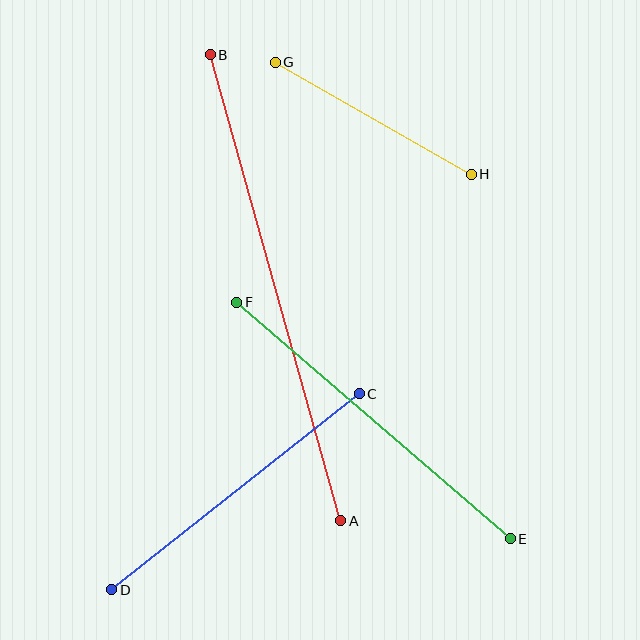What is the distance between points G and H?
The distance is approximately 226 pixels.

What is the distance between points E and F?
The distance is approximately 362 pixels.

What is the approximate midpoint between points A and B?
The midpoint is at approximately (275, 288) pixels.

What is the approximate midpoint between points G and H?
The midpoint is at approximately (373, 118) pixels.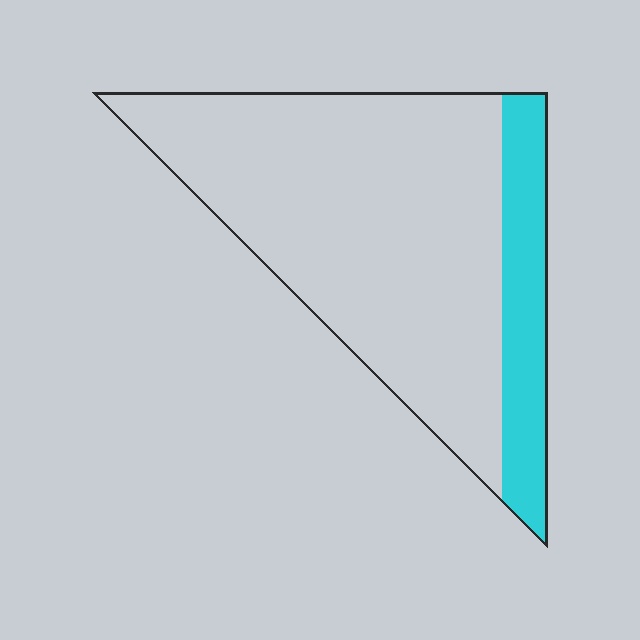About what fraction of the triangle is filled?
About one fifth (1/5).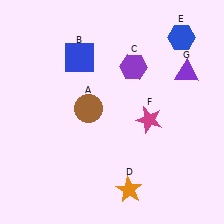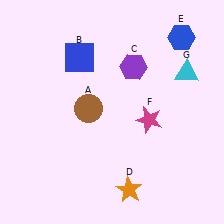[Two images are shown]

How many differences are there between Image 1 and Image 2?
There is 1 difference between the two images.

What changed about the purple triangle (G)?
In Image 1, G is purple. In Image 2, it changed to cyan.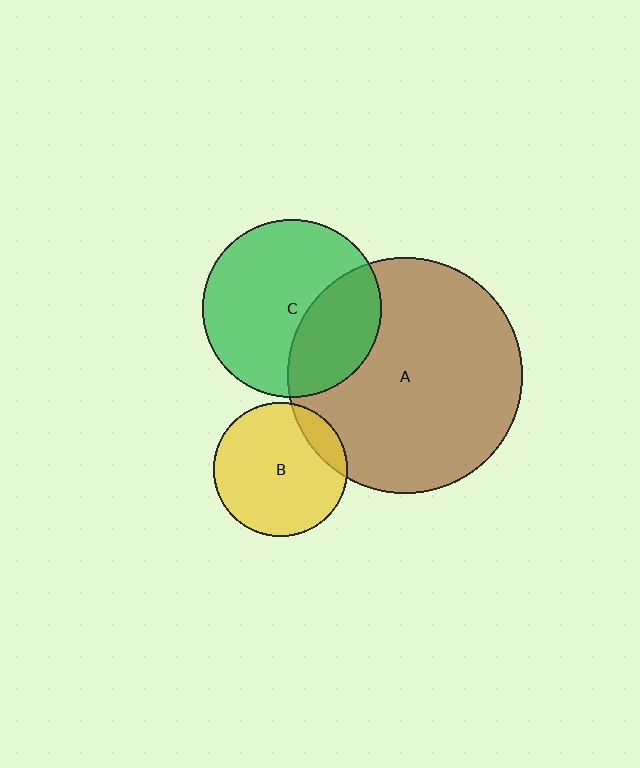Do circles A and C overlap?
Yes.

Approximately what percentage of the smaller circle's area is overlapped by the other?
Approximately 35%.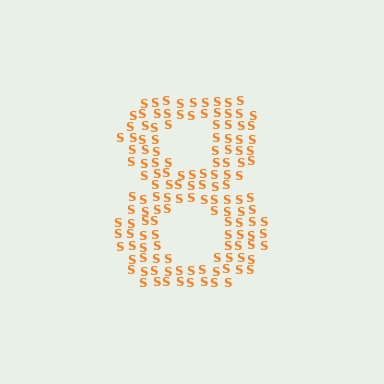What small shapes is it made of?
It is made of small letter S's.